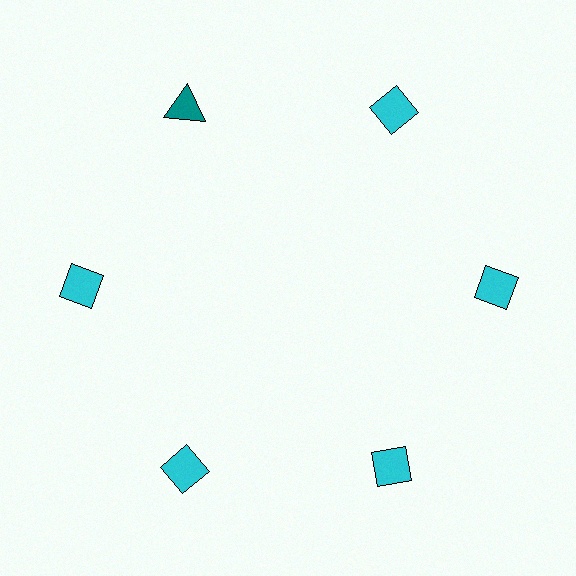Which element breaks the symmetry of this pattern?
The teal triangle at roughly the 11 o'clock position breaks the symmetry. All other shapes are cyan diamonds.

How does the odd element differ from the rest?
It differs in both color (teal instead of cyan) and shape (triangle instead of diamond).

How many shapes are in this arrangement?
There are 6 shapes arranged in a ring pattern.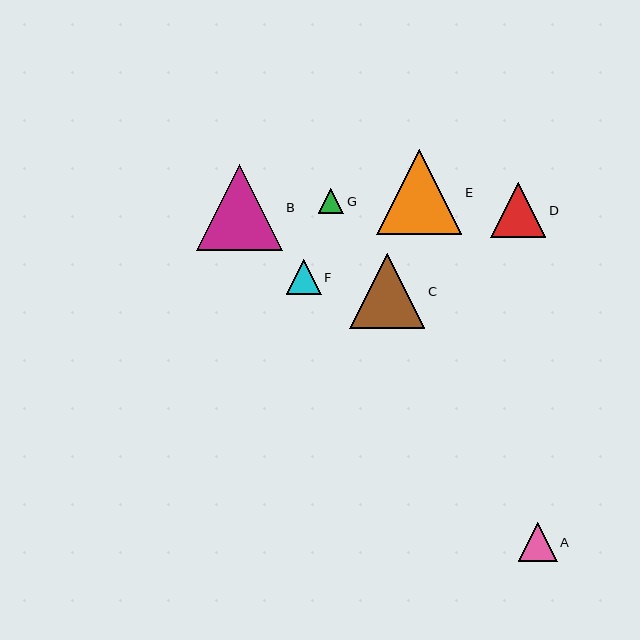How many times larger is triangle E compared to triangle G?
Triangle E is approximately 3.3 times the size of triangle G.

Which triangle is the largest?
Triangle B is the largest with a size of approximately 86 pixels.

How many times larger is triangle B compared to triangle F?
Triangle B is approximately 2.4 times the size of triangle F.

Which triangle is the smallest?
Triangle G is the smallest with a size of approximately 26 pixels.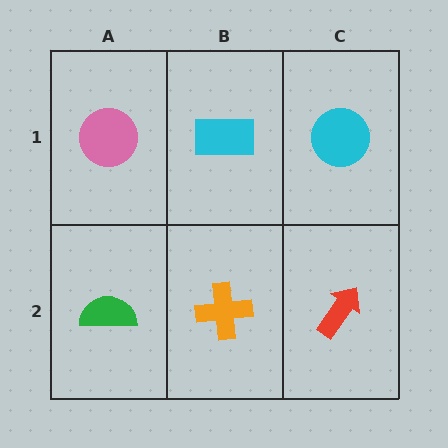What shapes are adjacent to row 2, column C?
A cyan circle (row 1, column C), an orange cross (row 2, column B).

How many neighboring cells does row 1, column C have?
2.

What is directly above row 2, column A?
A pink circle.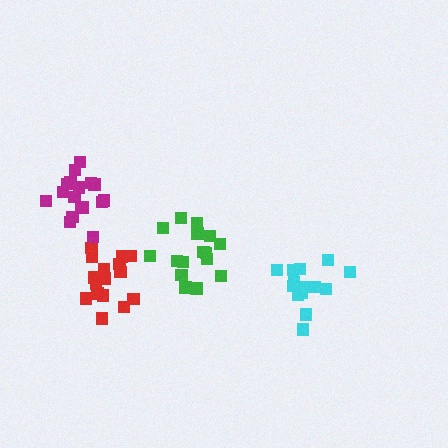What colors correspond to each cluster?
The clusters are colored: green, cyan, red, magenta.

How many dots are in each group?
Group 1: 16 dots, Group 2: 14 dots, Group 3: 17 dots, Group 4: 18 dots (65 total).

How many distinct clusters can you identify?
There are 4 distinct clusters.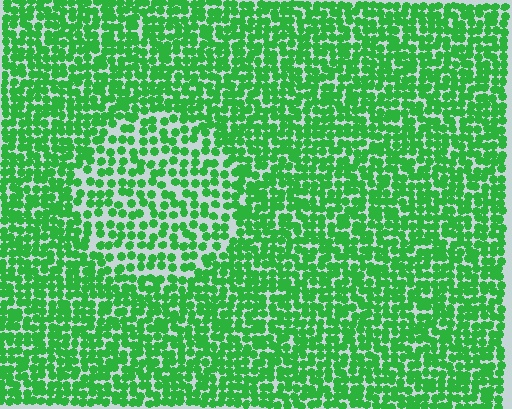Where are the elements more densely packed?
The elements are more densely packed outside the circle boundary.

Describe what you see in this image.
The image contains small green elements arranged at two different densities. A circle-shaped region is visible where the elements are less densely packed than the surrounding area.